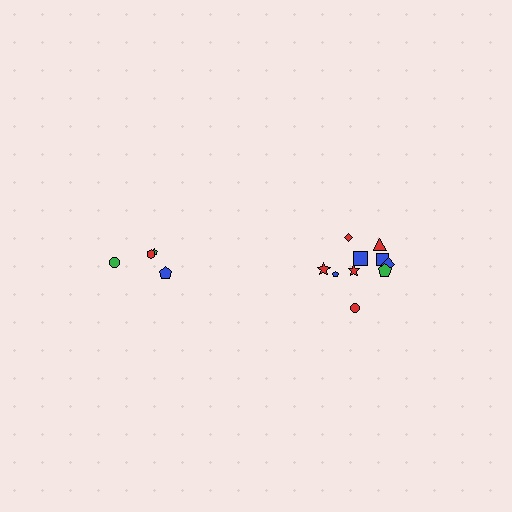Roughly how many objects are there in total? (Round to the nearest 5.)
Roughly 15 objects in total.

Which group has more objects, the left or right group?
The right group.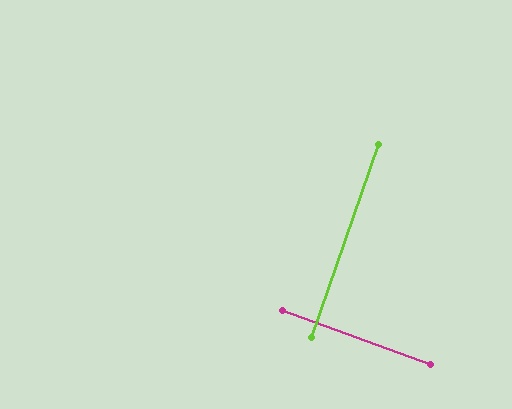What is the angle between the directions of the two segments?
Approximately 89 degrees.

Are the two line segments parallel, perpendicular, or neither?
Perpendicular — they meet at approximately 89°.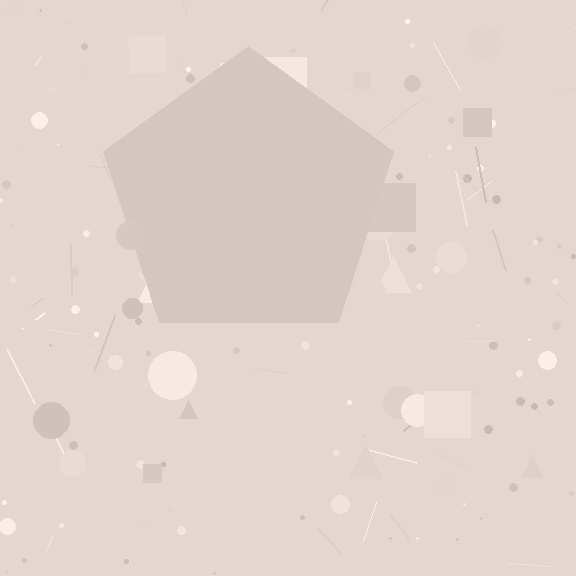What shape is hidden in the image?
A pentagon is hidden in the image.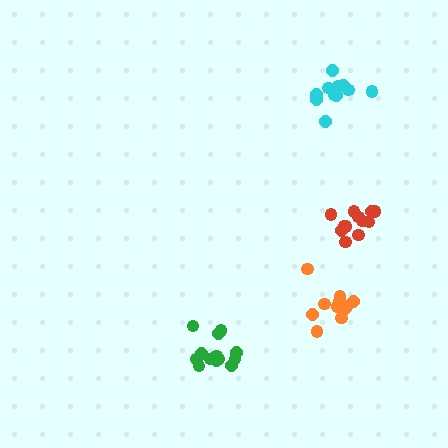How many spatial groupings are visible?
There are 4 spatial groupings.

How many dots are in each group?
Group 1: 12 dots, Group 2: 11 dots, Group 3: 11 dots, Group 4: 14 dots (48 total).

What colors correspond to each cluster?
The clusters are colored: red, orange, cyan, green.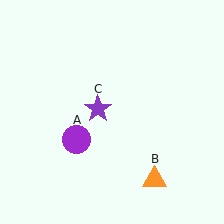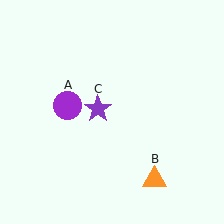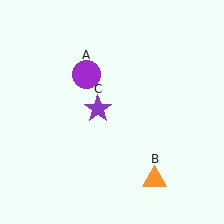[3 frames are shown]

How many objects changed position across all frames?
1 object changed position: purple circle (object A).